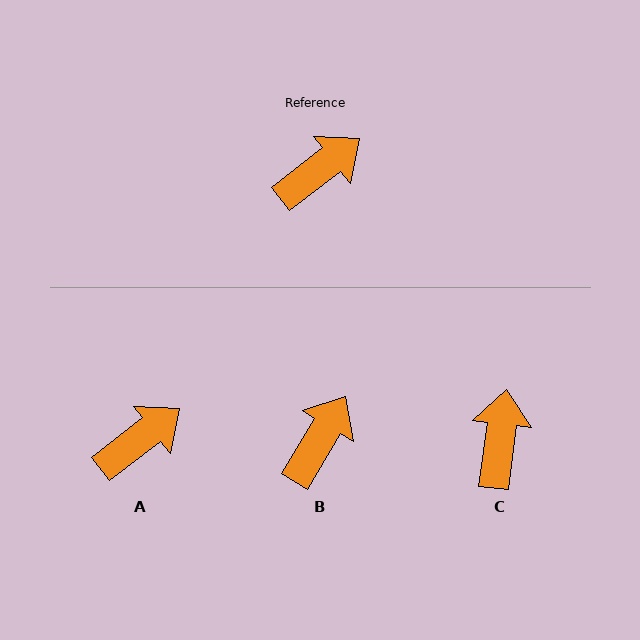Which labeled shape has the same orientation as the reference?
A.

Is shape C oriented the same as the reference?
No, it is off by about 45 degrees.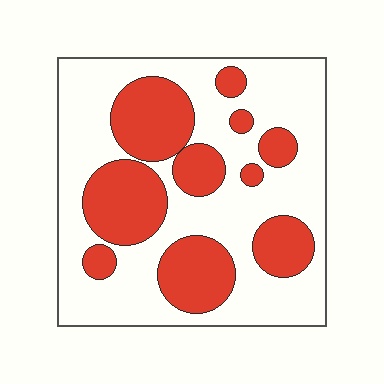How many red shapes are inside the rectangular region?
10.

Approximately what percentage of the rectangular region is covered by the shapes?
Approximately 35%.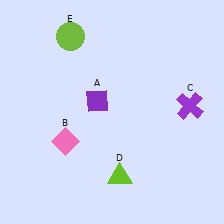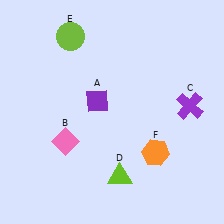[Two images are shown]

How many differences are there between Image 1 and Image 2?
There is 1 difference between the two images.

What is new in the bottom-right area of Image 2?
An orange hexagon (F) was added in the bottom-right area of Image 2.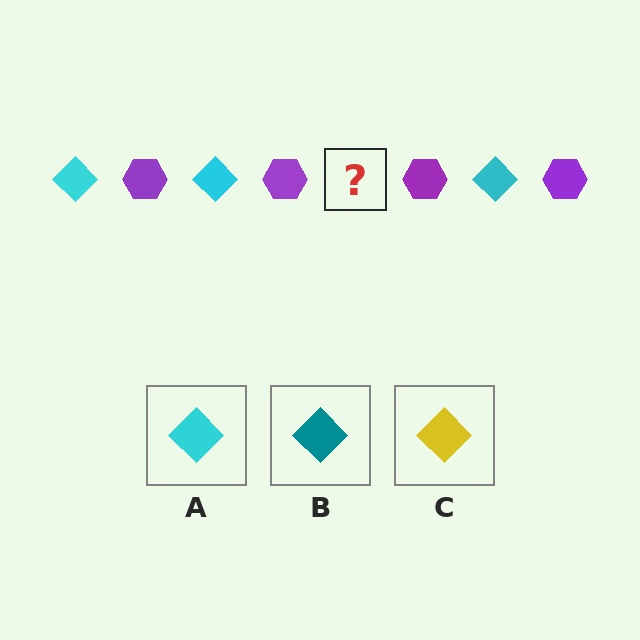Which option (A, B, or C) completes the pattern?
A.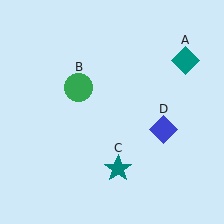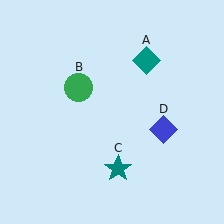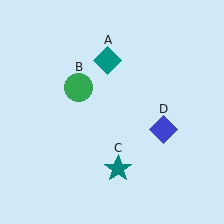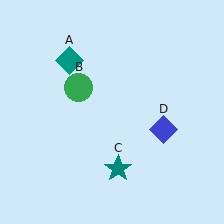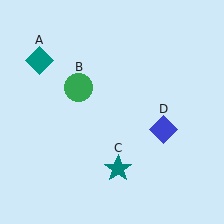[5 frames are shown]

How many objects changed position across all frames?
1 object changed position: teal diamond (object A).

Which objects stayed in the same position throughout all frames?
Green circle (object B) and teal star (object C) and blue diamond (object D) remained stationary.